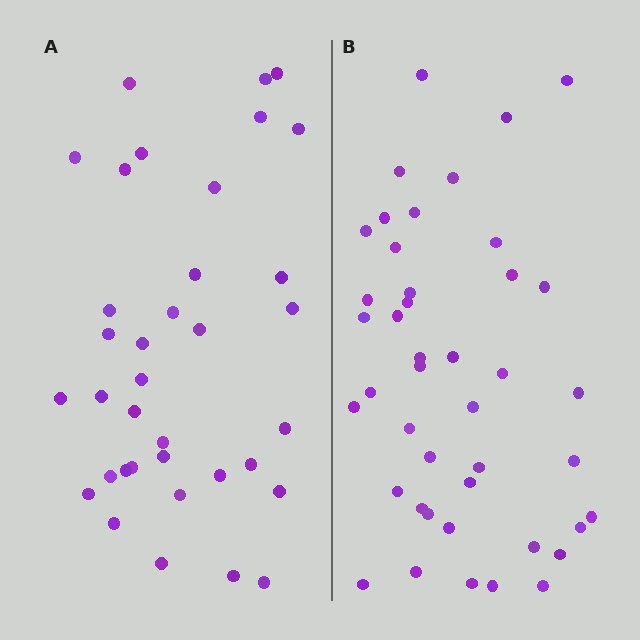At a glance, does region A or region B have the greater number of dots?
Region B (the right region) has more dots.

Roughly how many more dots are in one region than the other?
Region B has roughly 8 or so more dots than region A.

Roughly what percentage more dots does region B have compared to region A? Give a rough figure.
About 20% more.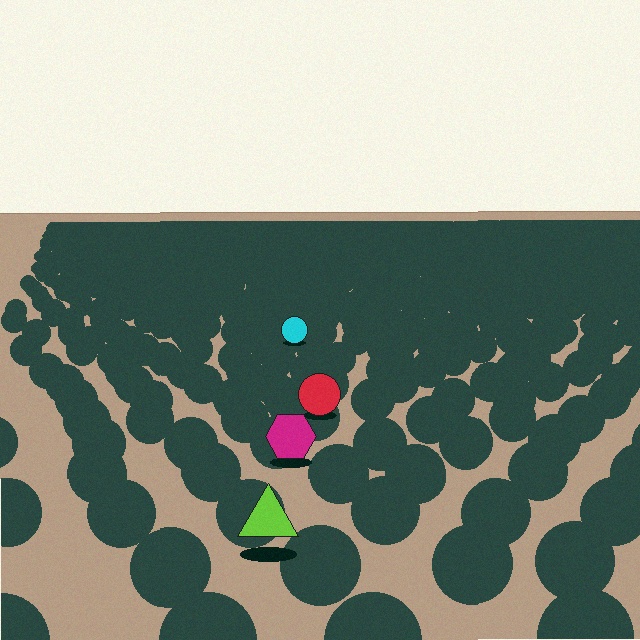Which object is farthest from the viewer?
The cyan circle is farthest from the viewer. It appears smaller and the ground texture around it is denser.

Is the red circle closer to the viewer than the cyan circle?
Yes. The red circle is closer — you can tell from the texture gradient: the ground texture is coarser near it.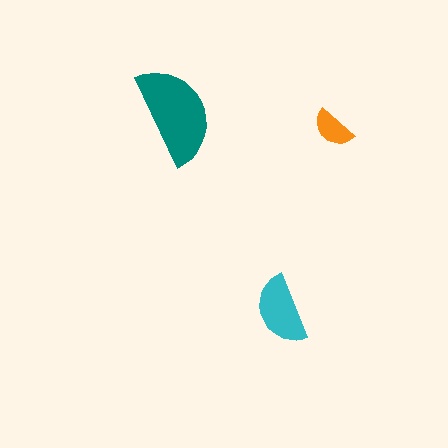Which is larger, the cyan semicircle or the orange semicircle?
The cyan one.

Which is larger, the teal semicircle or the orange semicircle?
The teal one.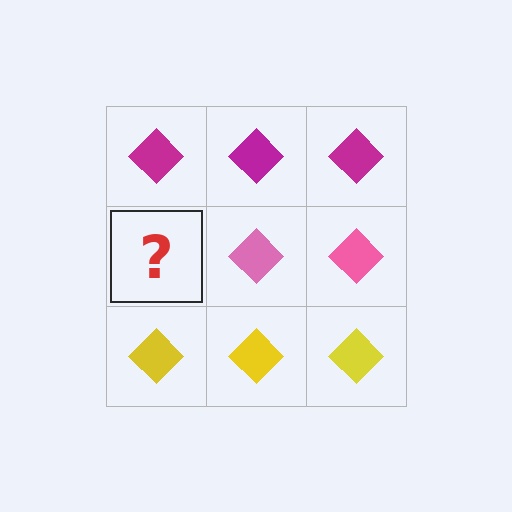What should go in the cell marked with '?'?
The missing cell should contain a pink diamond.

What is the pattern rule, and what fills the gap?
The rule is that each row has a consistent color. The gap should be filled with a pink diamond.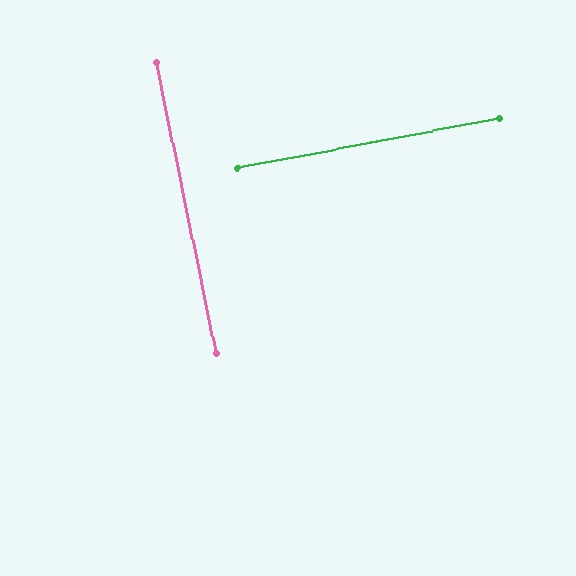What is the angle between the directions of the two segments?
Approximately 89 degrees.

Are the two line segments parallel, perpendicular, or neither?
Perpendicular — they meet at approximately 89°.